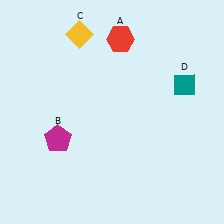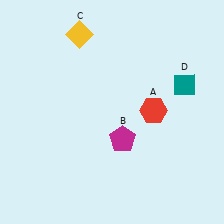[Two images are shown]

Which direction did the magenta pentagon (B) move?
The magenta pentagon (B) moved right.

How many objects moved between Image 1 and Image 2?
2 objects moved between the two images.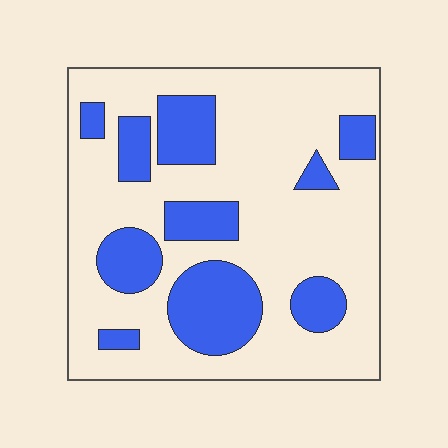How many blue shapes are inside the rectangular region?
10.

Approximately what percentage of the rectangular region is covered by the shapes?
Approximately 25%.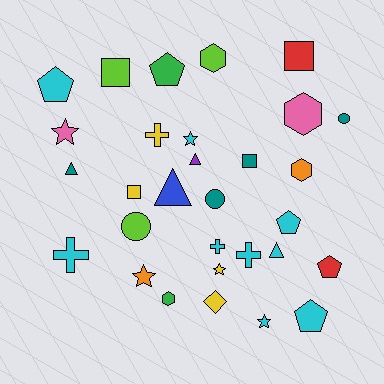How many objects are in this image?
There are 30 objects.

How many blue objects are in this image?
There is 1 blue object.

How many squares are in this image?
There are 4 squares.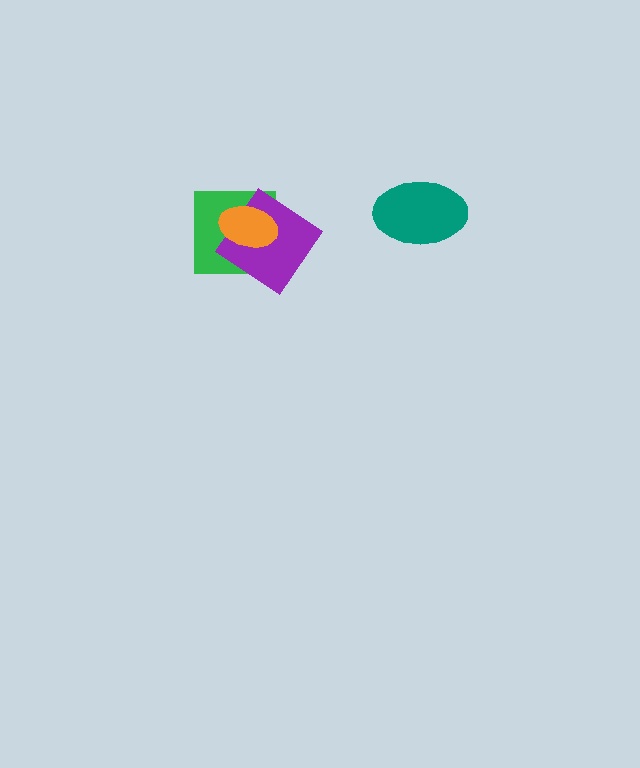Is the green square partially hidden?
Yes, it is partially covered by another shape.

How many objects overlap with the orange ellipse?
2 objects overlap with the orange ellipse.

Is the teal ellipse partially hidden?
No, no other shape covers it.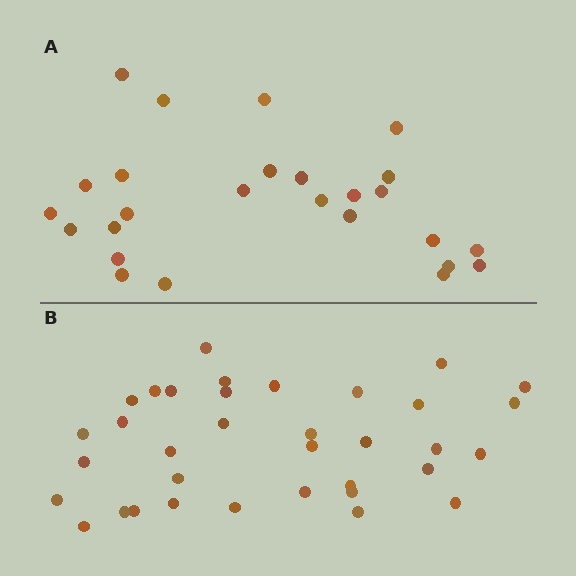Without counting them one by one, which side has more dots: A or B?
Region B (the bottom region) has more dots.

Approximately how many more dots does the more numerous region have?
Region B has roughly 8 or so more dots than region A.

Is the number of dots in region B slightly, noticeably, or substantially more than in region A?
Region B has noticeably more, but not dramatically so. The ratio is roughly 1.3 to 1.